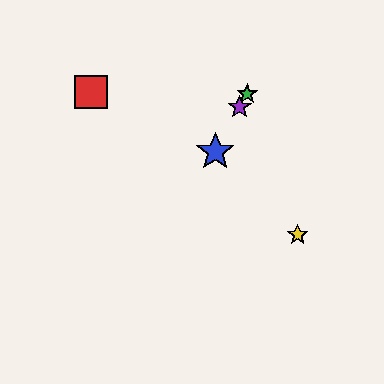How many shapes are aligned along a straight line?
3 shapes (the blue star, the green star, the purple star) are aligned along a straight line.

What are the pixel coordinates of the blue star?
The blue star is at (215, 152).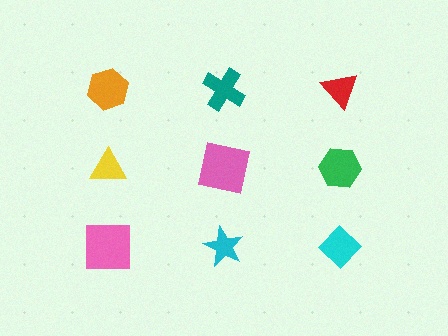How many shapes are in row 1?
3 shapes.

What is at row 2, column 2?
A pink square.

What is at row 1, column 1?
An orange hexagon.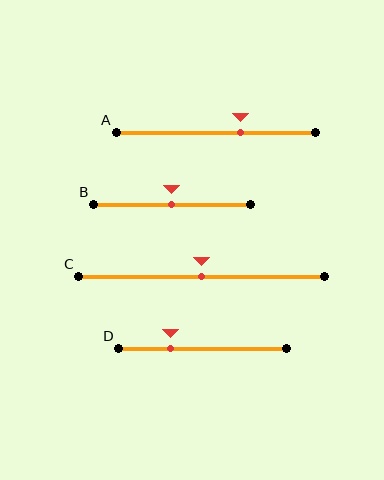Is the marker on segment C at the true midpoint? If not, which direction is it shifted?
Yes, the marker on segment C is at the true midpoint.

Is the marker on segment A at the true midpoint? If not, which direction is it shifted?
No, the marker on segment A is shifted to the right by about 12% of the segment length.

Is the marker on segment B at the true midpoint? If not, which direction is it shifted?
Yes, the marker on segment B is at the true midpoint.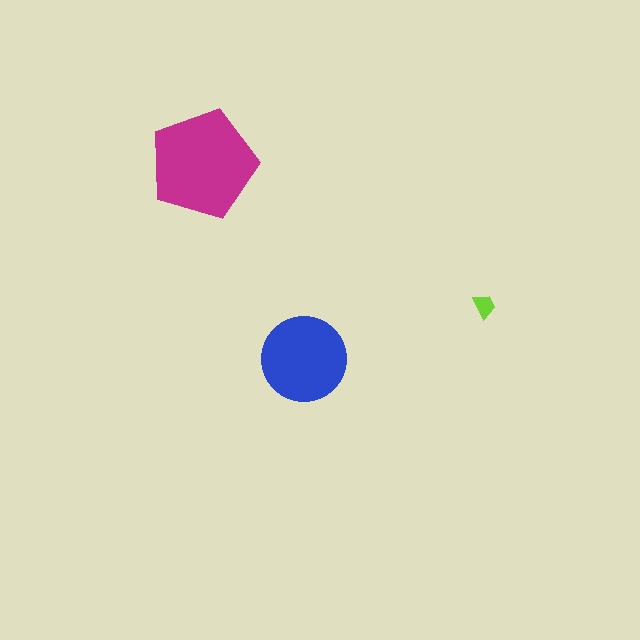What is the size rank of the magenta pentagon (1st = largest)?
1st.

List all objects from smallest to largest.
The lime trapezoid, the blue circle, the magenta pentagon.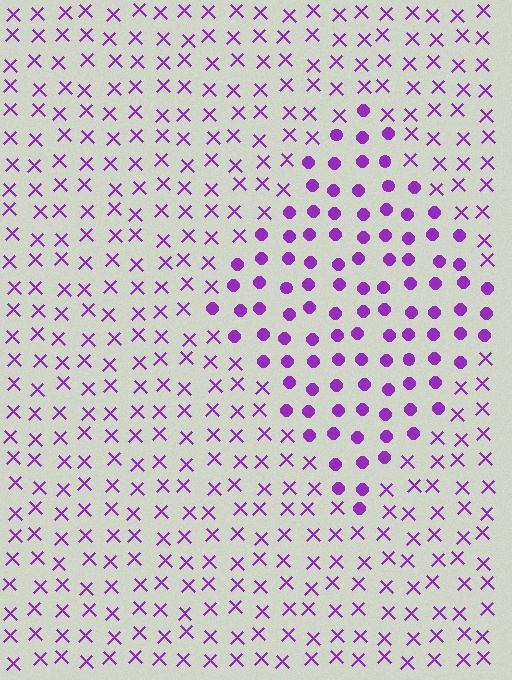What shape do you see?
I see a diamond.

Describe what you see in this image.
The image is filled with small purple elements arranged in a uniform grid. A diamond-shaped region contains circles, while the surrounding area contains X marks. The boundary is defined purely by the change in element shape.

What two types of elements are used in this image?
The image uses circles inside the diamond region and X marks outside it.